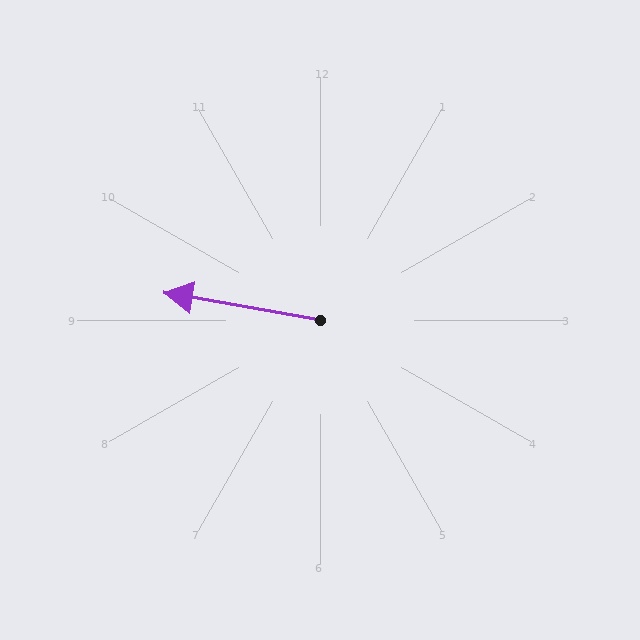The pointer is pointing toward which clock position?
Roughly 9 o'clock.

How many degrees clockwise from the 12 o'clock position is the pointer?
Approximately 280 degrees.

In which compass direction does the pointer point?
West.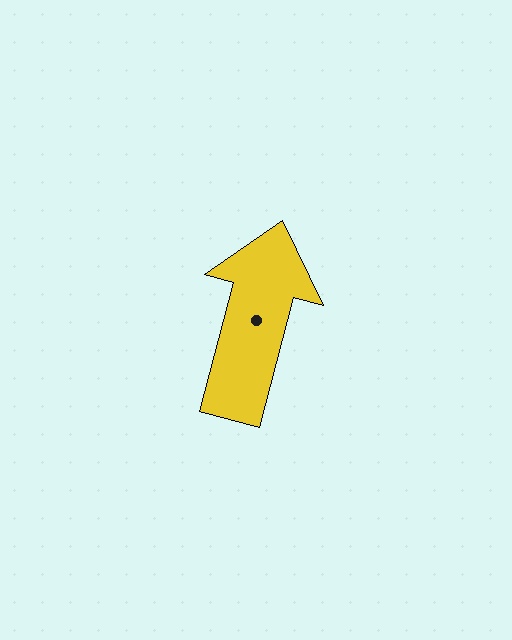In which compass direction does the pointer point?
North.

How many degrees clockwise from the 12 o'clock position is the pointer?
Approximately 15 degrees.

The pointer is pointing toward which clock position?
Roughly 12 o'clock.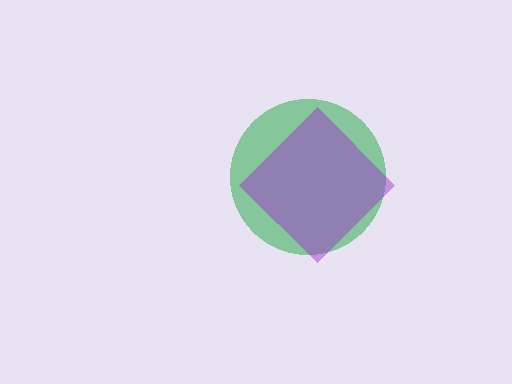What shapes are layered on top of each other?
The layered shapes are: a green circle, a purple diamond.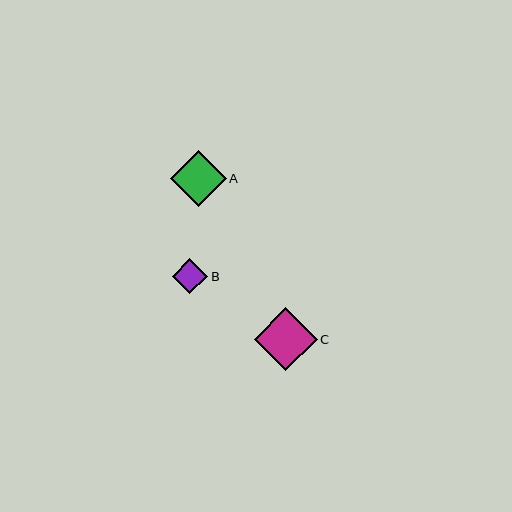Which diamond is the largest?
Diamond C is the largest with a size of approximately 62 pixels.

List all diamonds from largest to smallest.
From largest to smallest: C, A, B.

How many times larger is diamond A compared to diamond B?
Diamond A is approximately 1.6 times the size of diamond B.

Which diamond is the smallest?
Diamond B is the smallest with a size of approximately 35 pixels.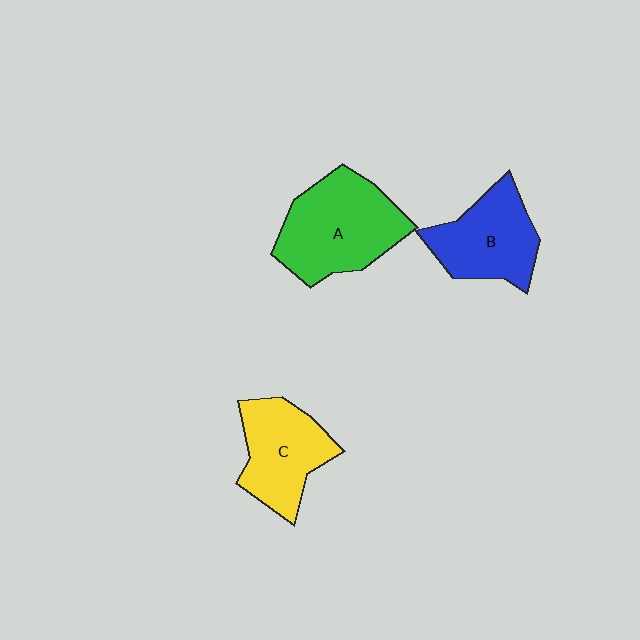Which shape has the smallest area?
Shape C (yellow).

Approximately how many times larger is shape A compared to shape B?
Approximately 1.3 times.